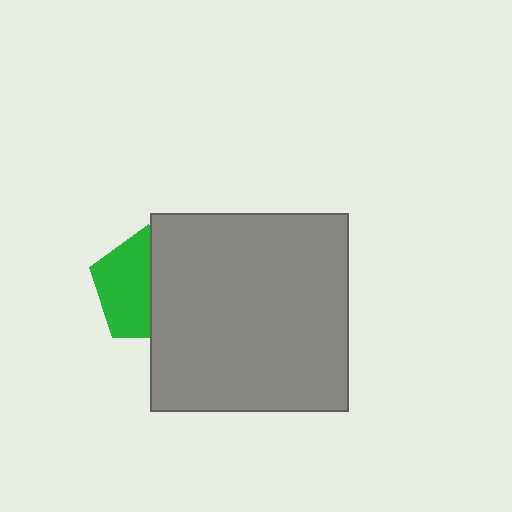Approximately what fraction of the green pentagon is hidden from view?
Roughly 49% of the green pentagon is hidden behind the gray square.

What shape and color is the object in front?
The object in front is a gray square.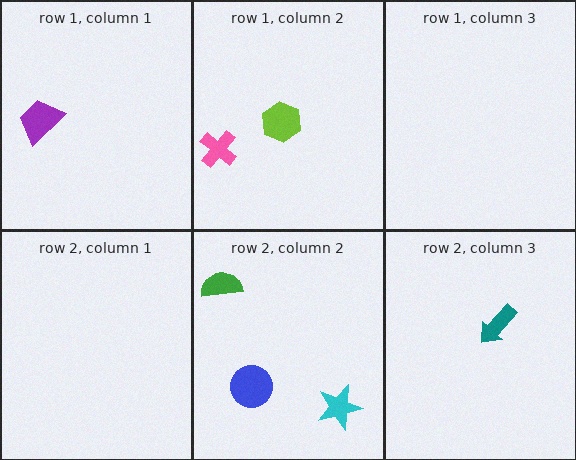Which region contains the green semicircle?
The row 2, column 2 region.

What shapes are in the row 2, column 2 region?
The cyan star, the green semicircle, the blue circle.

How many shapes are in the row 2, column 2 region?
3.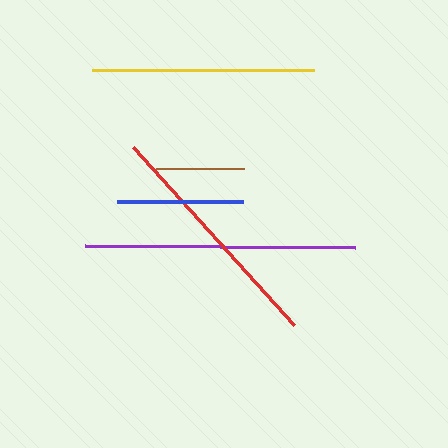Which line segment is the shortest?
The brown line is the shortest at approximately 88 pixels.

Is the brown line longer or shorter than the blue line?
The blue line is longer than the brown line.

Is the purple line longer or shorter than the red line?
The purple line is longer than the red line.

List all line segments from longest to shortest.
From longest to shortest: purple, red, yellow, blue, brown.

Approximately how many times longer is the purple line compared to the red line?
The purple line is approximately 1.1 times the length of the red line.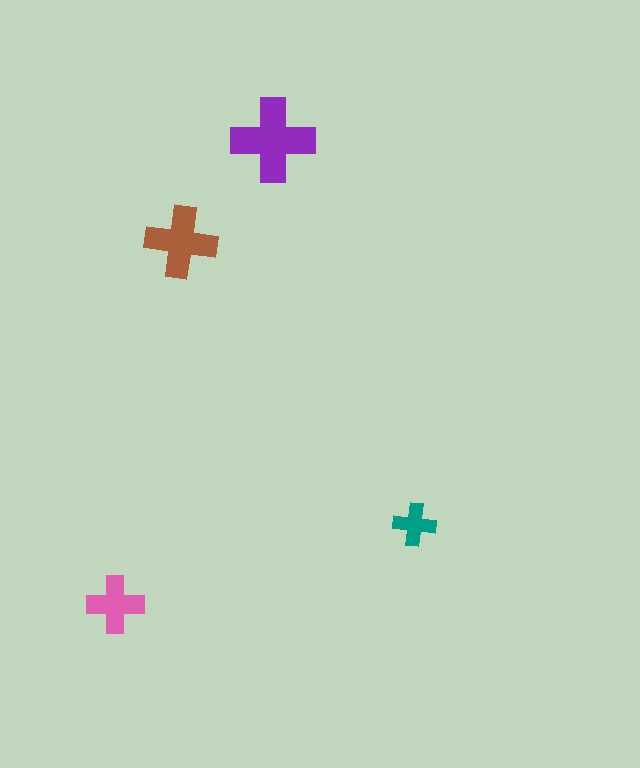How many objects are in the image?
There are 4 objects in the image.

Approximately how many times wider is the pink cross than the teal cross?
About 1.5 times wider.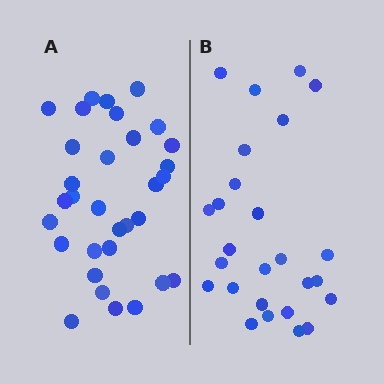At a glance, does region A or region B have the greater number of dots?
Region A (the left region) has more dots.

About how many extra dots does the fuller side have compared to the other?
Region A has about 6 more dots than region B.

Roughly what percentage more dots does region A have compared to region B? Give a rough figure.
About 25% more.